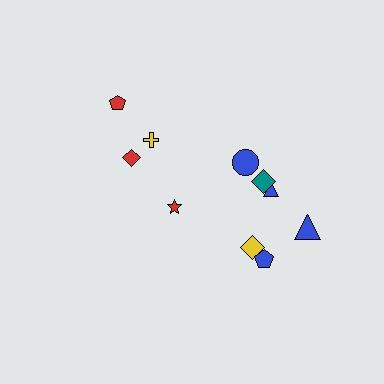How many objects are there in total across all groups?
There are 10 objects.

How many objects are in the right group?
There are 6 objects.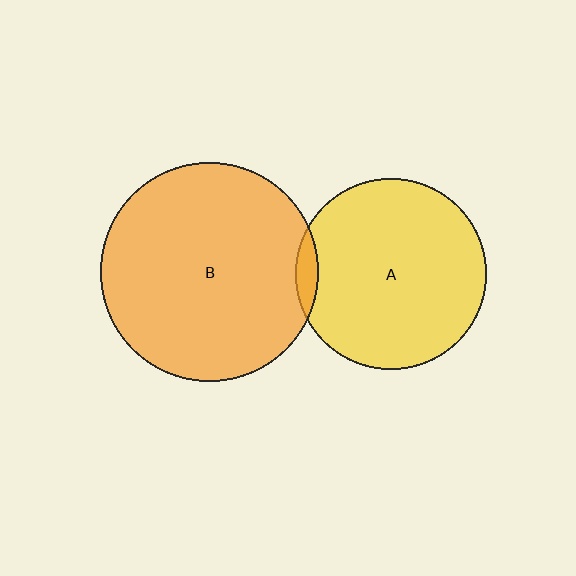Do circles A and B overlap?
Yes.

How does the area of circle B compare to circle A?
Approximately 1.3 times.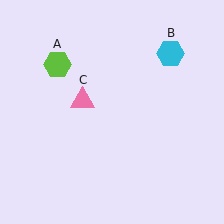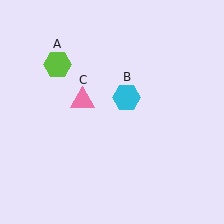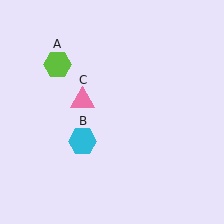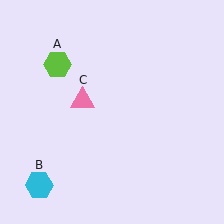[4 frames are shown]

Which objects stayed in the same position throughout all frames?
Lime hexagon (object A) and pink triangle (object C) remained stationary.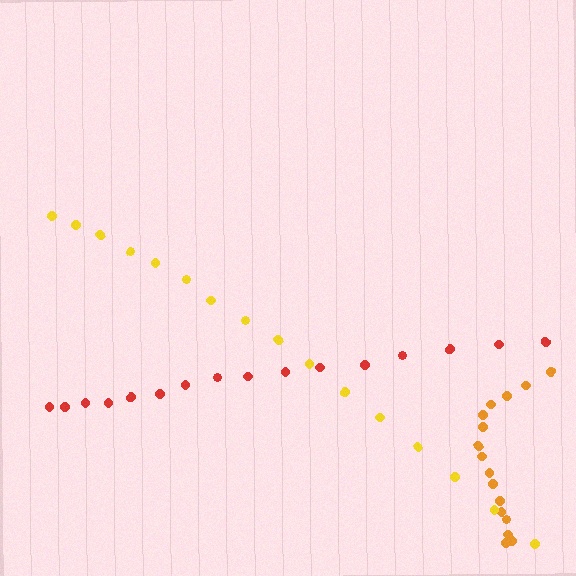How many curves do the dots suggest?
There are 3 distinct paths.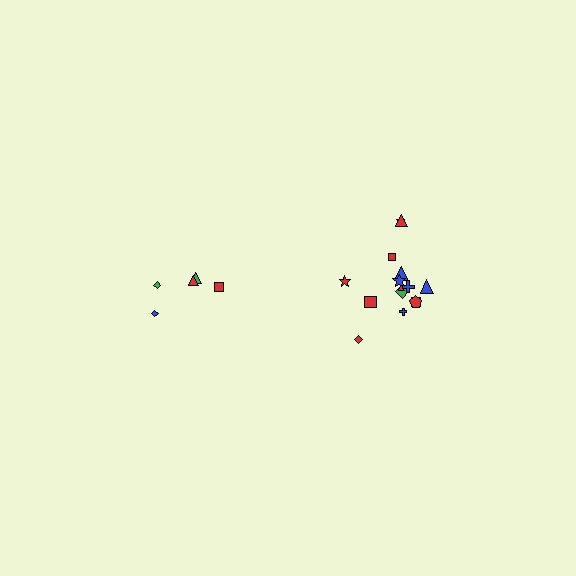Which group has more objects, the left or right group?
The right group.